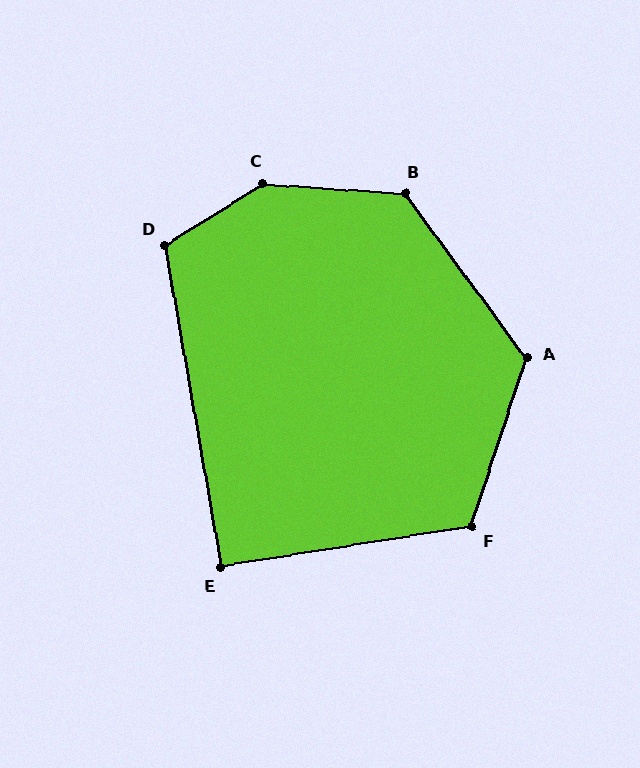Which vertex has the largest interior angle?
C, at approximately 144 degrees.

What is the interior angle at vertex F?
Approximately 117 degrees (obtuse).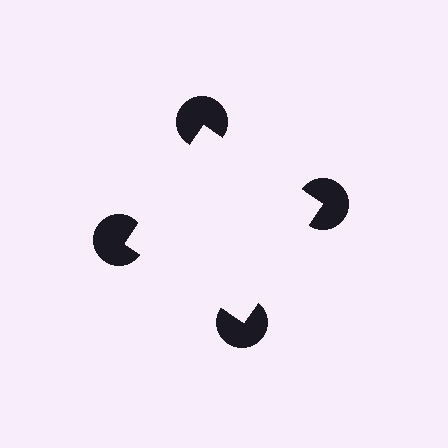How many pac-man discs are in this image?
There are 4 — one at each vertex of the illusory square.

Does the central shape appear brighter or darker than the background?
It typically appears slightly brighter than the background, even though no actual brightness change is drawn.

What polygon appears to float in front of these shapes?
An illusory square — its edges are inferred from the aligned wedge cuts in the pac-man discs, not physically drawn.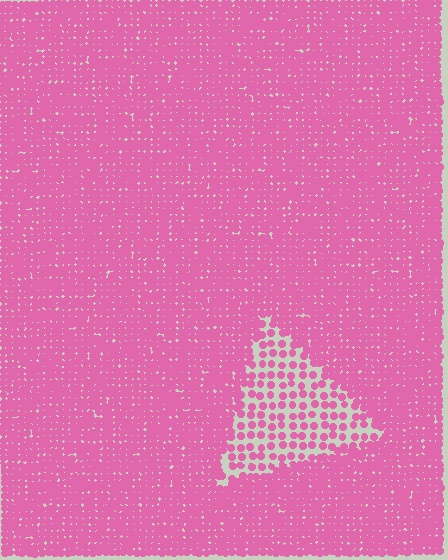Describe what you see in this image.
The image contains small pink elements arranged at two different densities. A triangle-shaped region is visible where the elements are less densely packed than the surrounding area.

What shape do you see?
I see a triangle.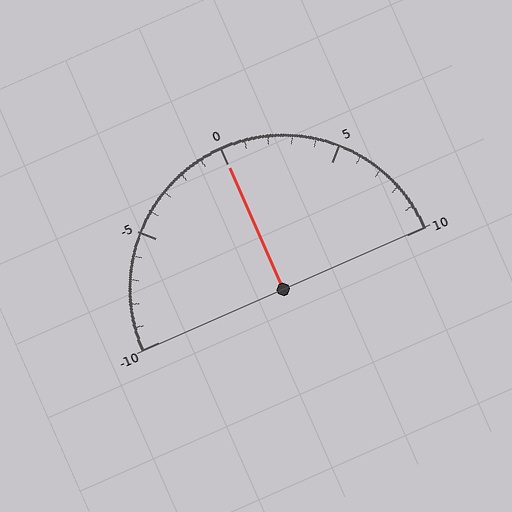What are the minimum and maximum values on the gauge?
The gauge ranges from -10 to 10.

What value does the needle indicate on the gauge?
The needle indicates approximately 0.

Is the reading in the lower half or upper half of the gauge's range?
The reading is in the upper half of the range (-10 to 10).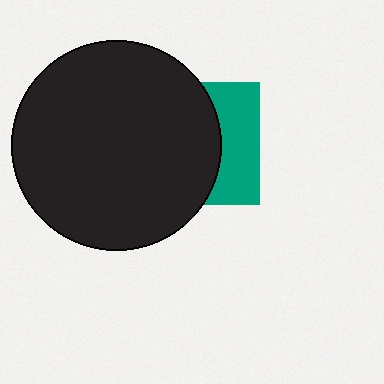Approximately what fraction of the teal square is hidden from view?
Roughly 64% of the teal square is hidden behind the black circle.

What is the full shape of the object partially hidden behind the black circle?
The partially hidden object is a teal square.